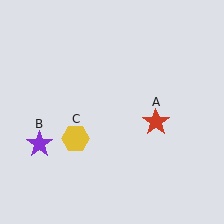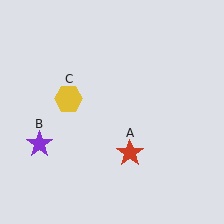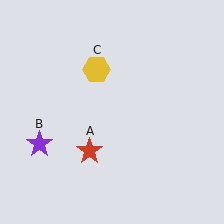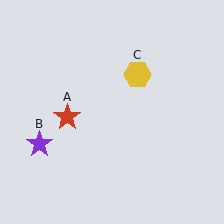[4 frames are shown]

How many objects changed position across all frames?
2 objects changed position: red star (object A), yellow hexagon (object C).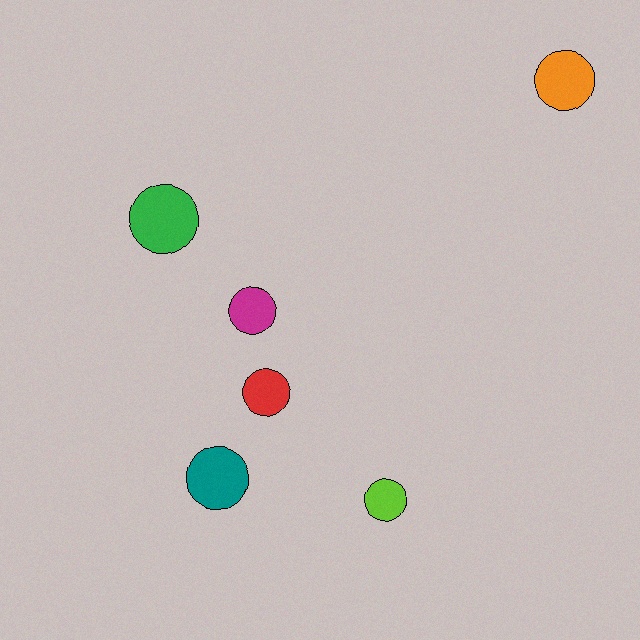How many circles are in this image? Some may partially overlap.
There are 6 circles.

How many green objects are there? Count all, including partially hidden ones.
There is 1 green object.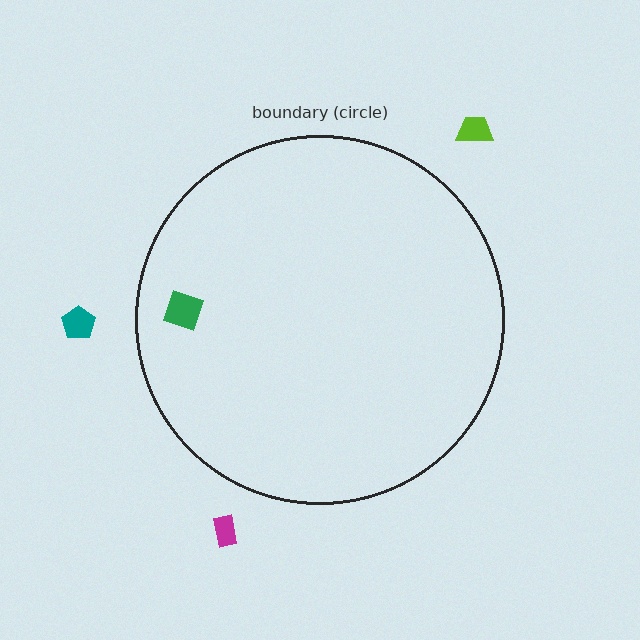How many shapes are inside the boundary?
1 inside, 3 outside.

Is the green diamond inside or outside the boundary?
Inside.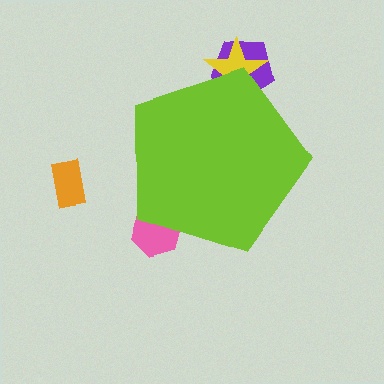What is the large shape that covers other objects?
A lime pentagon.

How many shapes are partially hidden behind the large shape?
3 shapes are partially hidden.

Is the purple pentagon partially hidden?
Yes, the purple pentagon is partially hidden behind the lime pentagon.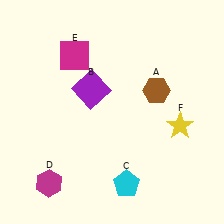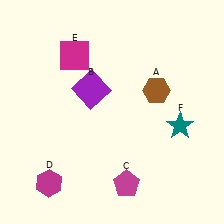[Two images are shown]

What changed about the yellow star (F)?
In Image 1, F is yellow. In Image 2, it changed to teal.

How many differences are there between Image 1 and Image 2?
There are 2 differences between the two images.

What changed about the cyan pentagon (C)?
In Image 1, C is cyan. In Image 2, it changed to magenta.